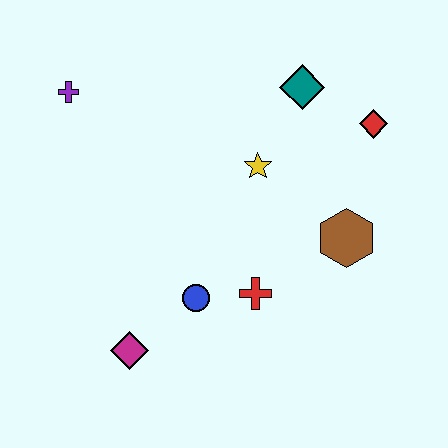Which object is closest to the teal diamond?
The red diamond is closest to the teal diamond.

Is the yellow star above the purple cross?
No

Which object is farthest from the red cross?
The purple cross is farthest from the red cross.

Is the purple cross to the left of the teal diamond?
Yes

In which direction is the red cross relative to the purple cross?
The red cross is below the purple cross.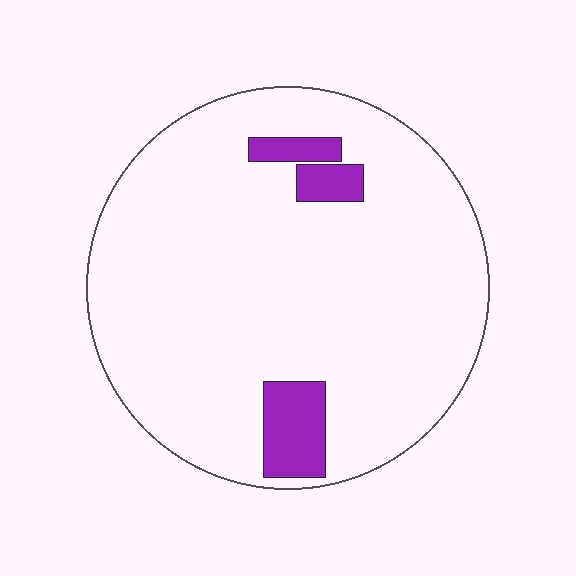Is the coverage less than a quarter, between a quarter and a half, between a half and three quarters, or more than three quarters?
Less than a quarter.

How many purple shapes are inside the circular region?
3.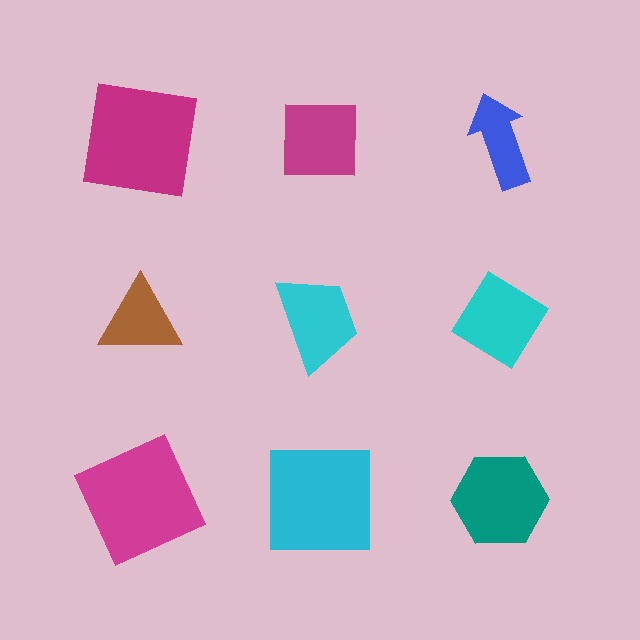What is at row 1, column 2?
A magenta square.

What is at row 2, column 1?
A brown triangle.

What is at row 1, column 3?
A blue arrow.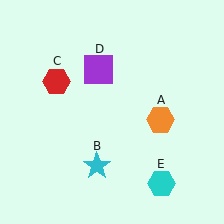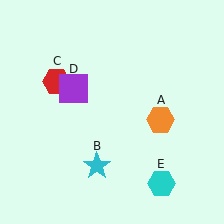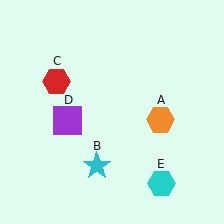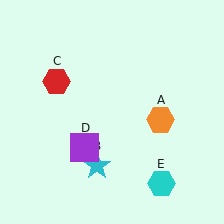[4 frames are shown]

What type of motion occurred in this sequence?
The purple square (object D) rotated counterclockwise around the center of the scene.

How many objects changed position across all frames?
1 object changed position: purple square (object D).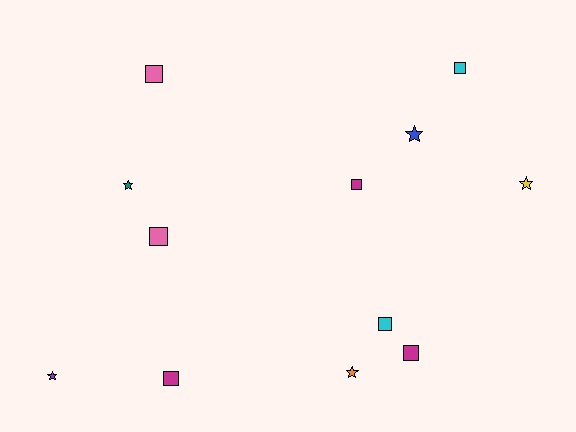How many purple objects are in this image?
There is 1 purple object.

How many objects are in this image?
There are 12 objects.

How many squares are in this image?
There are 7 squares.